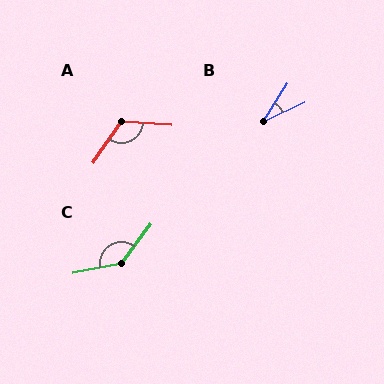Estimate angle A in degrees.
Approximately 121 degrees.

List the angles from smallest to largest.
B (33°), A (121°), C (138°).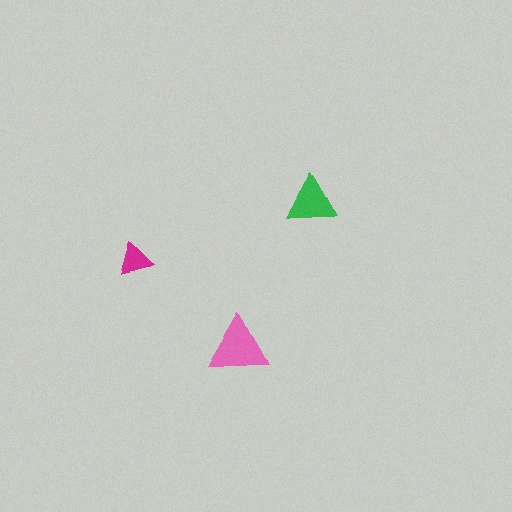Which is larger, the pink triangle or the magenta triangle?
The pink one.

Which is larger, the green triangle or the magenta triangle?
The green one.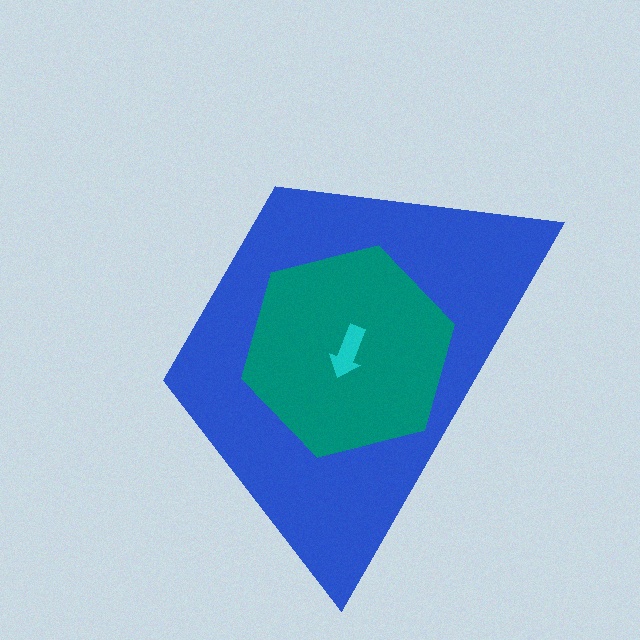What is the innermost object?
The cyan arrow.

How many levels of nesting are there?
3.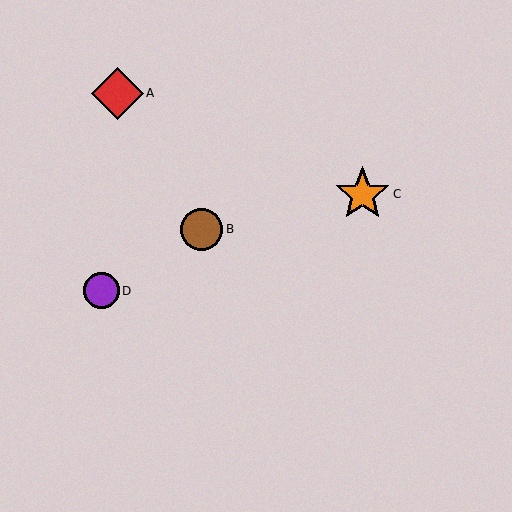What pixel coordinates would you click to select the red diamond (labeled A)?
Click at (117, 93) to select the red diamond A.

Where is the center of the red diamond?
The center of the red diamond is at (117, 93).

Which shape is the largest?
The orange star (labeled C) is the largest.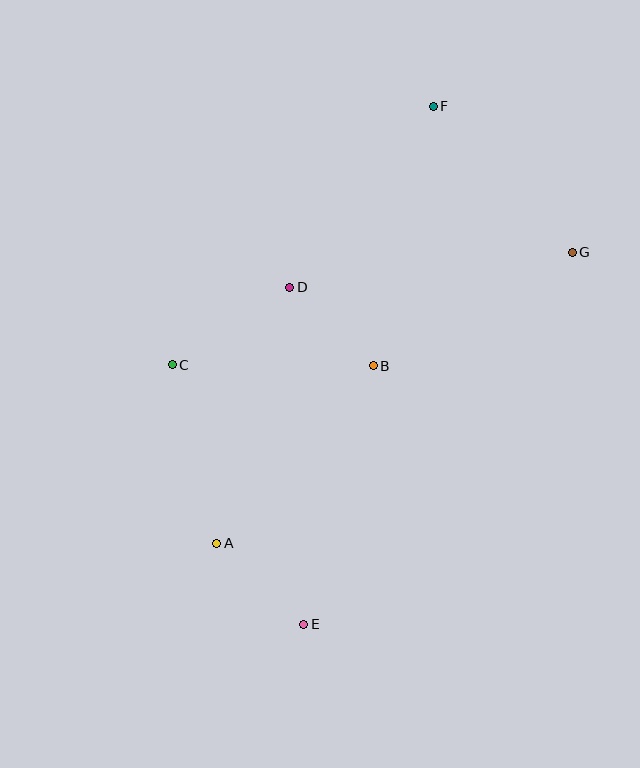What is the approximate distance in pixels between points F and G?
The distance between F and G is approximately 202 pixels.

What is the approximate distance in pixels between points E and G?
The distance between E and G is approximately 459 pixels.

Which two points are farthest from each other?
Points E and F are farthest from each other.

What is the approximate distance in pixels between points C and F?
The distance between C and F is approximately 368 pixels.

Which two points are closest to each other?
Points B and D are closest to each other.